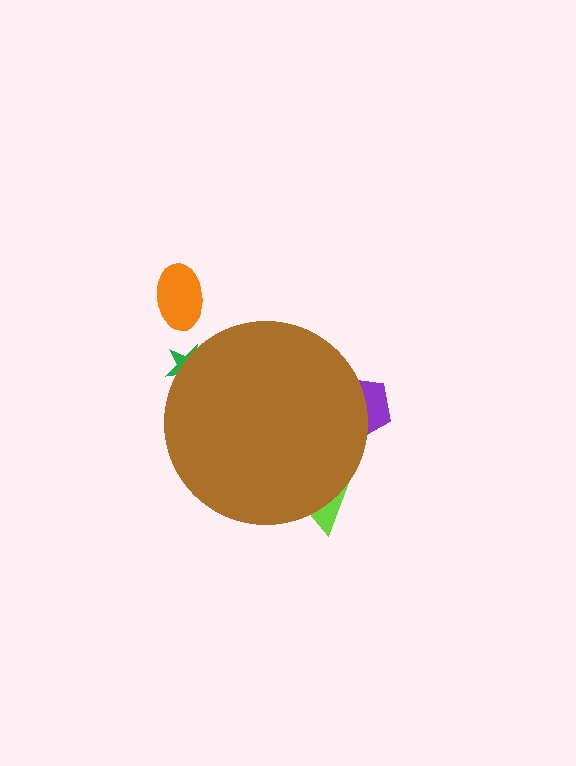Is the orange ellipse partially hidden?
No, the orange ellipse is fully visible.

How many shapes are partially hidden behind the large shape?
3 shapes are partially hidden.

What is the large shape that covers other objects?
A brown circle.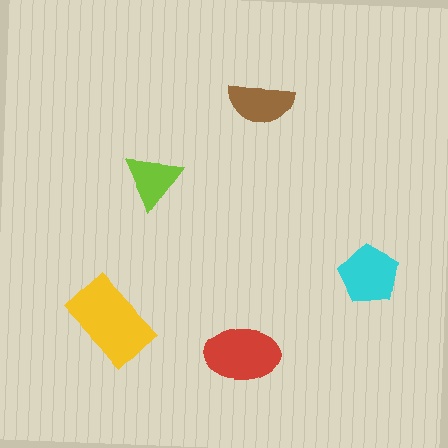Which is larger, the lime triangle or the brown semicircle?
The brown semicircle.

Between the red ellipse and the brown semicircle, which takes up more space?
The red ellipse.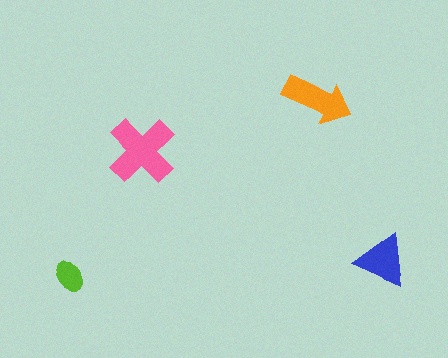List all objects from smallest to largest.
The lime ellipse, the blue triangle, the orange arrow, the pink cross.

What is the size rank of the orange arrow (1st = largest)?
2nd.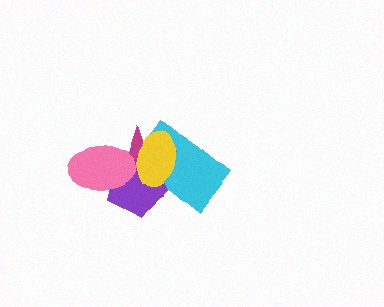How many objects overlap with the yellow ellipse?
4 objects overlap with the yellow ellipse.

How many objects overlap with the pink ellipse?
3 objects overlap with the pink ellipse.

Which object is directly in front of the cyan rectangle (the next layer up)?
The magenta star is directly in front of the cyan rectangle.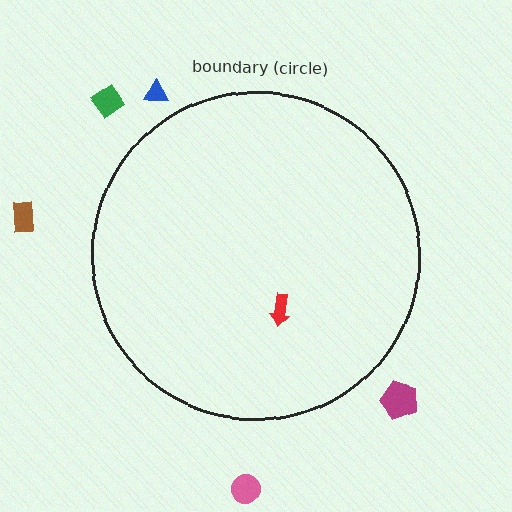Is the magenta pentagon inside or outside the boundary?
Outside.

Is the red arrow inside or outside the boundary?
Inside.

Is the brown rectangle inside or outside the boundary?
Outside.